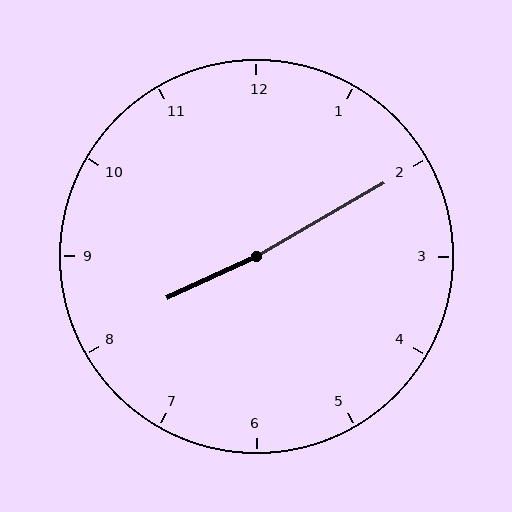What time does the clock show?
8:10.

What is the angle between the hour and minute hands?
Approximately 175 degrees.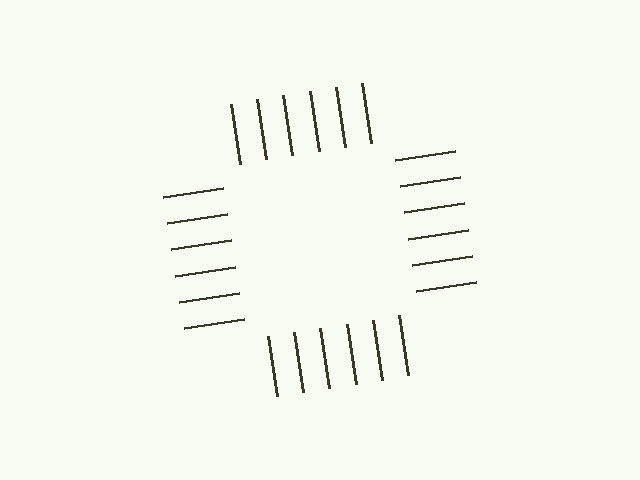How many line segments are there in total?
24 — 6 along each of the 4 edges.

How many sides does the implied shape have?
4 sides — the line-ends trace a square.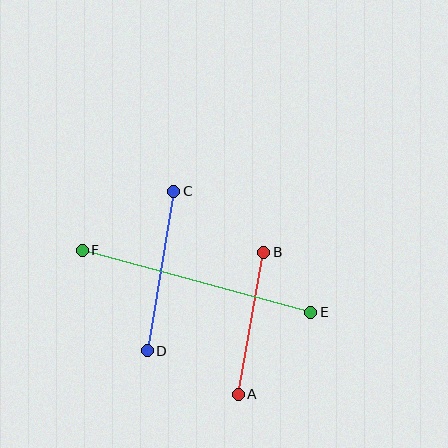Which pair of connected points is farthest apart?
Points E and F are farthest apart.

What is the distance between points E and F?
The distance is approximately 237 pixels.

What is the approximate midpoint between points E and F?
The midpoint is at approximately (196, 281) pixels.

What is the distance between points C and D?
The distance is approximately 161 pixels.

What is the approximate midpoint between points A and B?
The midpoint is at approximately (251, 323) pixels.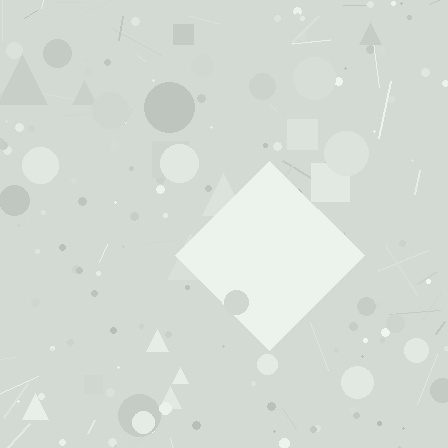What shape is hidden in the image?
A diamond is hidden in the image.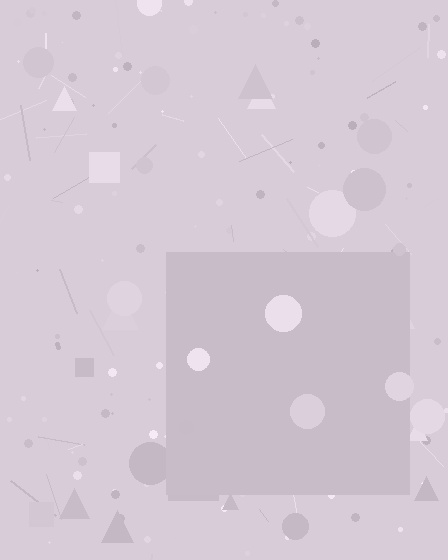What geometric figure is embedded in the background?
A square is embedded in the background.